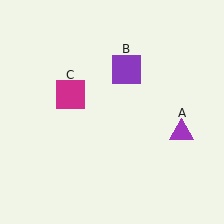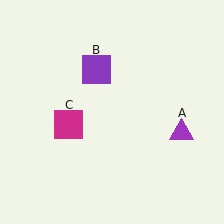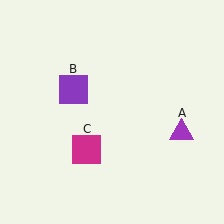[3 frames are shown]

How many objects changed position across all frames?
2 objects changed position: purple square (object B), magenta square (object C).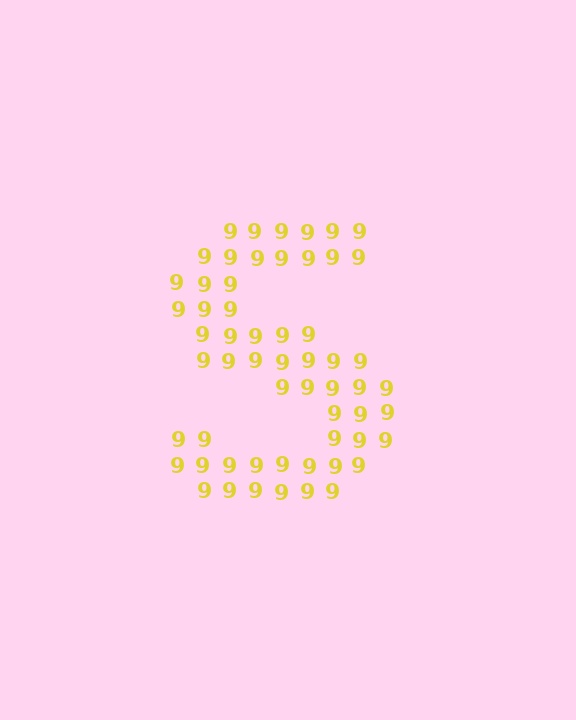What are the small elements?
The small elements are digit 9's.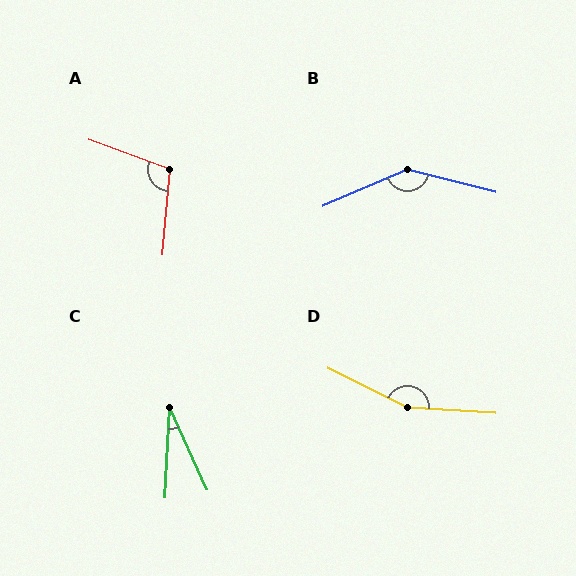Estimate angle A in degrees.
Approximately 105 degrees.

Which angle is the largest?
D, at approximately 157 degrees.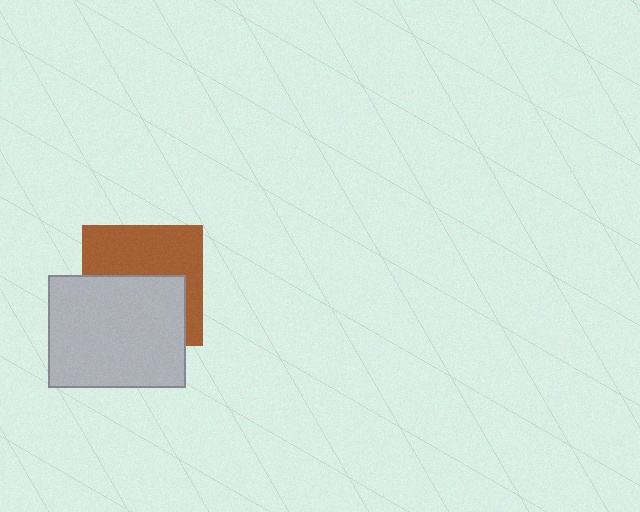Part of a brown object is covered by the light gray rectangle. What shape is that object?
It is a square.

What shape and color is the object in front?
The object in front is a light gray rectangle.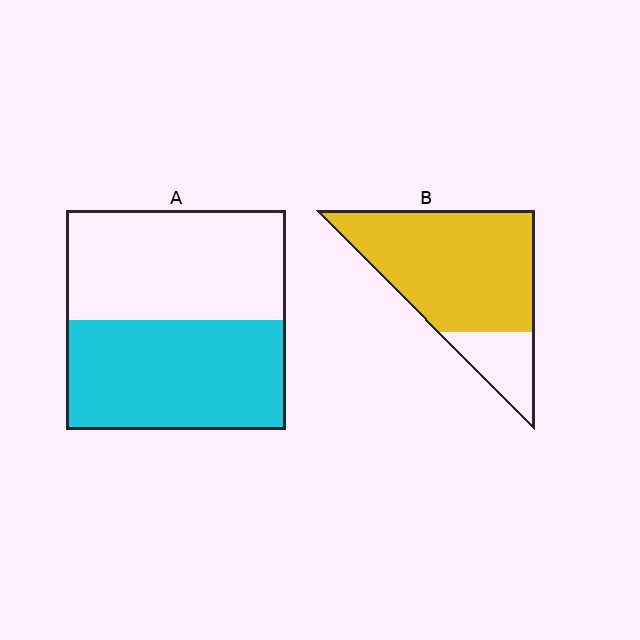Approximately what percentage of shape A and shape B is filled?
A is approximately 50% and B is approximately 80%.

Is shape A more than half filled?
Roughly half.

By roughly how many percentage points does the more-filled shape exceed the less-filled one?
By roughly 30 percentage points (B over A).